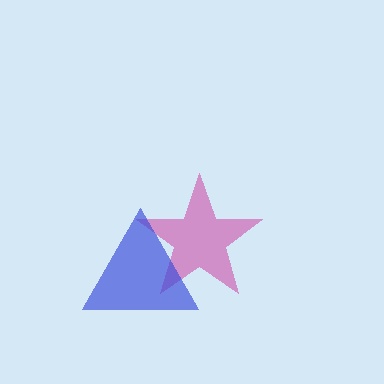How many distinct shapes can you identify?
There are 2 distinct shapes: a magenta star, a blue triangle.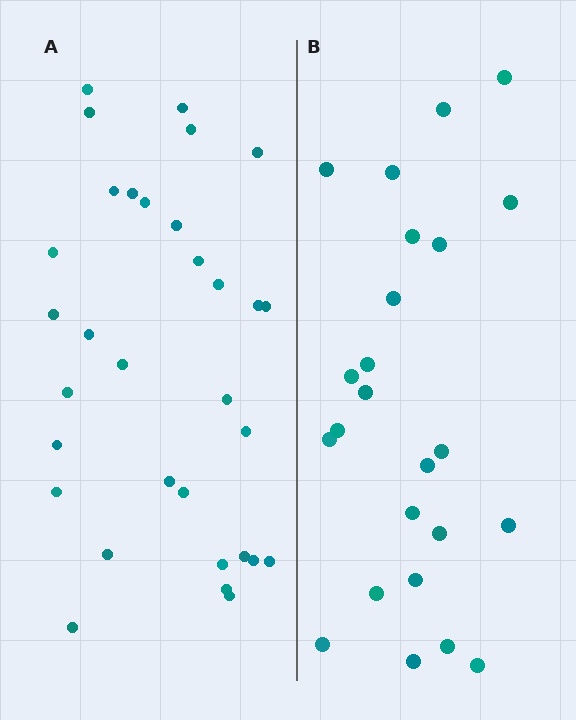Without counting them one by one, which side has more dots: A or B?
Region A (the left region) has more dots.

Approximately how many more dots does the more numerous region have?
Region A has roughly 8 or so more dots than region B.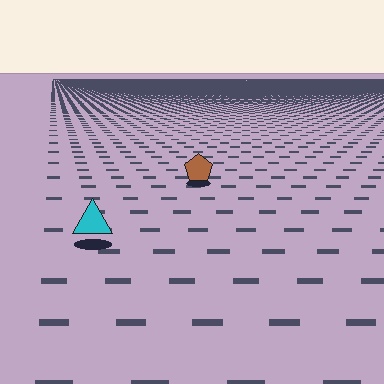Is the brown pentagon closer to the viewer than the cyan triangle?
No. The cyan triangle is closer — you can tell from the texture gradient: the ground texture is coarser near it.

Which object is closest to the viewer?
The cyan triangle is closest. The texture marks near it are larger and more spread out.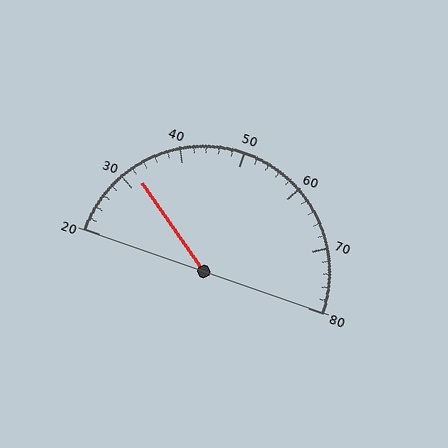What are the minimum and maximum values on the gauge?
The gauge ranges from 20 to 80.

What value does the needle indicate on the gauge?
The needle indicates approximately 32.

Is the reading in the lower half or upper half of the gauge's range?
The reading is in the lower half of the range (20 to 80).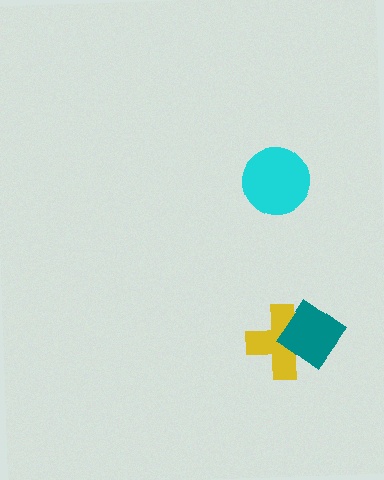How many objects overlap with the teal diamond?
1 object overlaps with the teal diamond.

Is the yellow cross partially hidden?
Yes, it is partially covered by another shape.